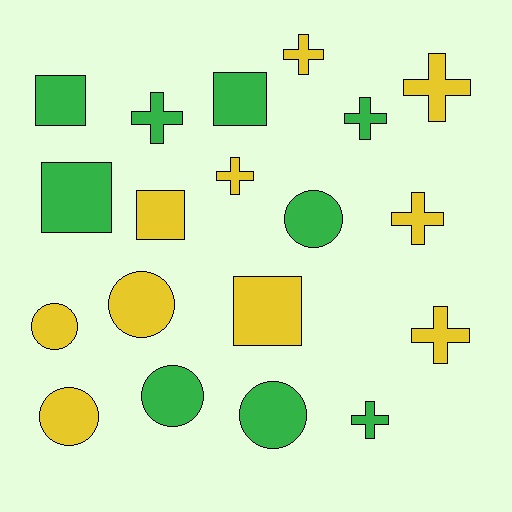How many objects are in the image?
There are 19 objects.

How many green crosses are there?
There are 3 green crosses.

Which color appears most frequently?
Yellow, with 10 objects.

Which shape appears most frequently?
Cross, with 8 objects.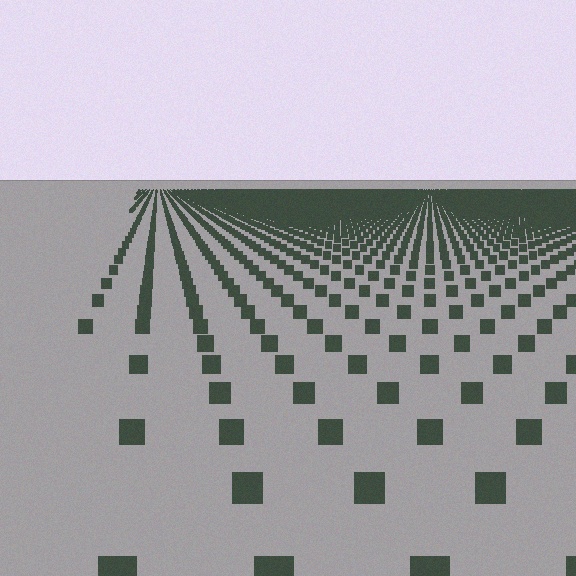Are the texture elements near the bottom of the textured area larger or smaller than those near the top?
Larger. Near the bottom, elements are closer to the viewer and appear at a bigger on-screen size.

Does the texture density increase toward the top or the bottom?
Density increases toward the top.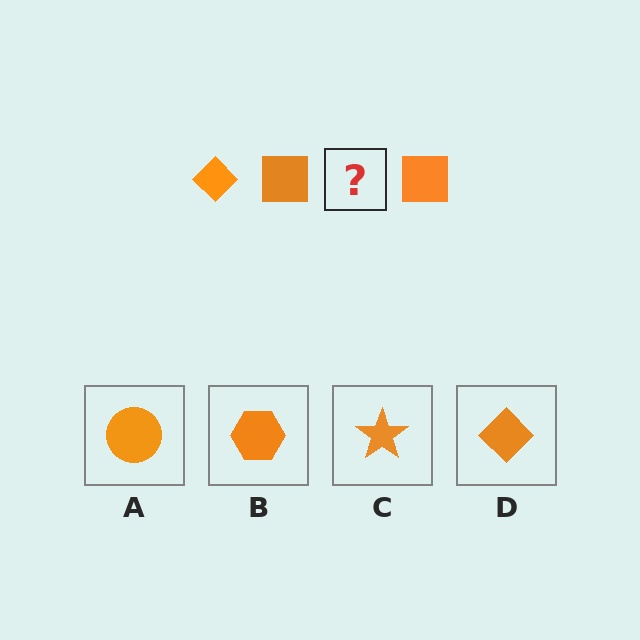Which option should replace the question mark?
Option D.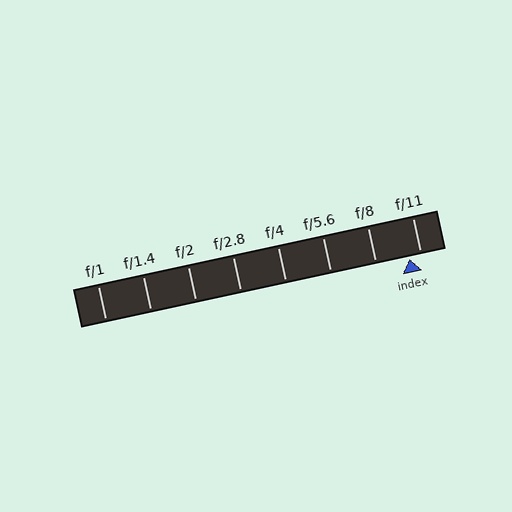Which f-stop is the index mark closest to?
The index mark is closest to f/11.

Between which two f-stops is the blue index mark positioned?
The index mark is between f/8 and f/11.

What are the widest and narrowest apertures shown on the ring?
The widest aperture shown is f/1 and the narrowest is f/11.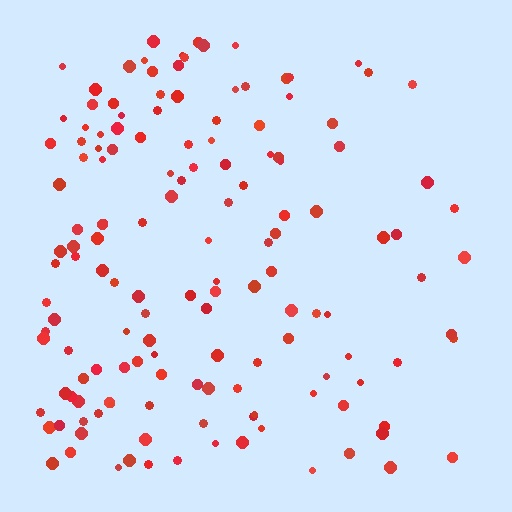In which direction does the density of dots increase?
From right to left, with the left side densest.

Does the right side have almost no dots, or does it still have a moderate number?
Still a moderate number, just noticeably fewer than the left.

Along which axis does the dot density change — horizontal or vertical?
Horizontal.